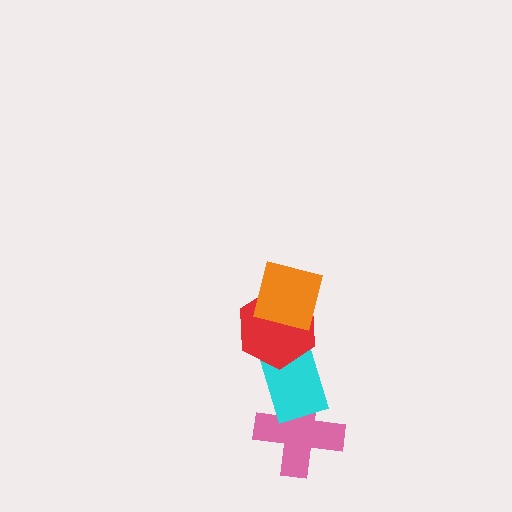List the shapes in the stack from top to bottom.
From top to bottom: the orange square, the red hexagon, the cyan rectangle, the pink cross.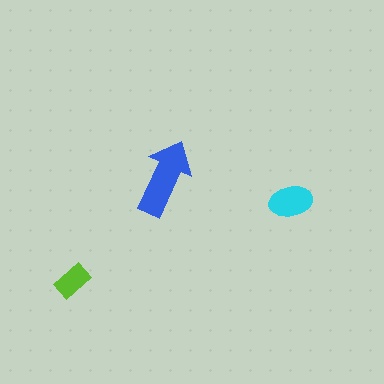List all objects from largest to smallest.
The blue arrow, the cyan ellipse, the lime rectangle.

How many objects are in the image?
There are 3 objects in the image.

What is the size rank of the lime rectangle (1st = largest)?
3rd.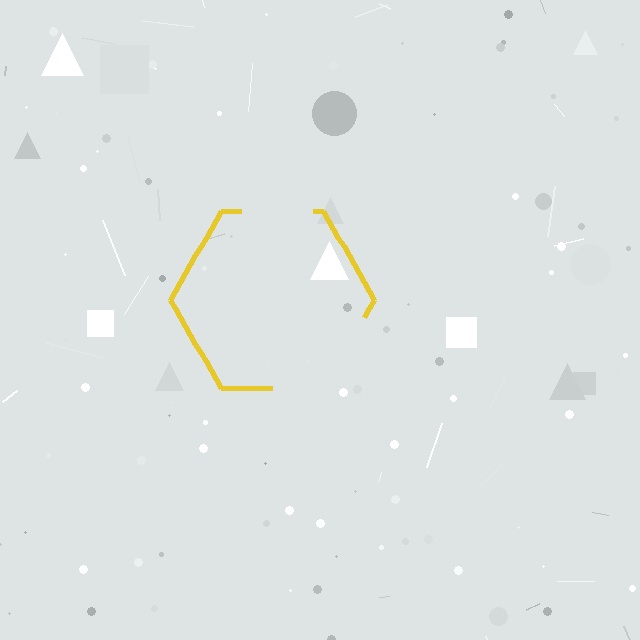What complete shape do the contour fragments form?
The contour fragments form a hexagon.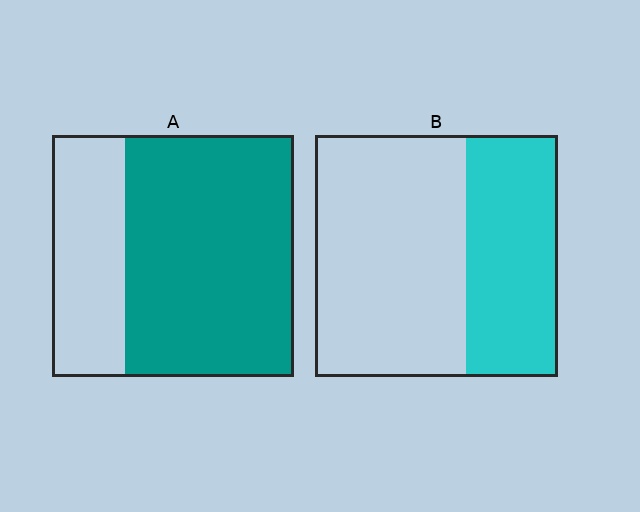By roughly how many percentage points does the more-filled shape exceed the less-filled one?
By roughly 30 percentage points (A over B).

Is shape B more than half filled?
No.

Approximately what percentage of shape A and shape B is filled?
A is approximately 70% and B is approximately 40%.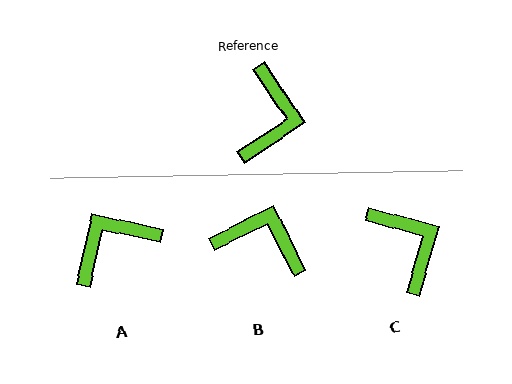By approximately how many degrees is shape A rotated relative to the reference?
Approximately 133 degrees counter-clockwise.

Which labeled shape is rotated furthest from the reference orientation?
A, about 133 degrees away.